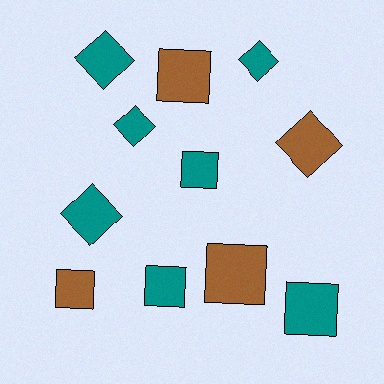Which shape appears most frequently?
Square, with 6 objects.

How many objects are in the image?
There are 11 objects.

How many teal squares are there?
There are 3 teal squares.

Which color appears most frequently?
Teal, with 7 objects.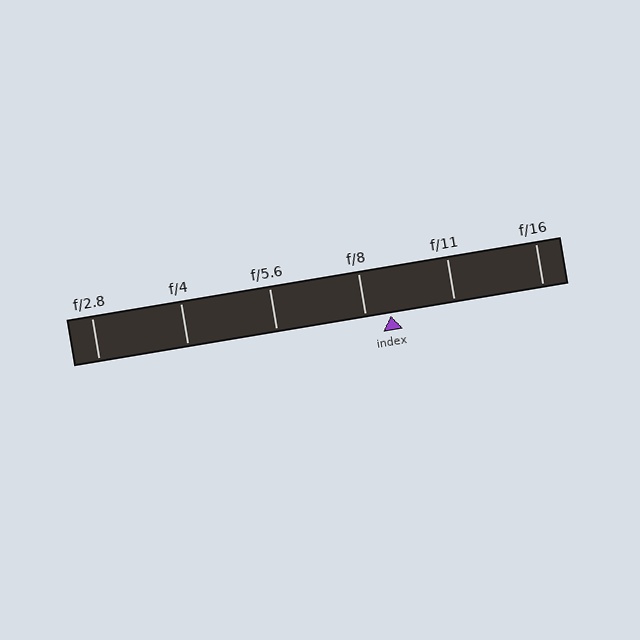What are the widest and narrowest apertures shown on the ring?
The widest aperture shown is f/2.8 and the narrowest is f/16.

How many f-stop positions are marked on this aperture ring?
There are 6 f-stop positions marked.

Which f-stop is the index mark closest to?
The index mark is closest to f/8.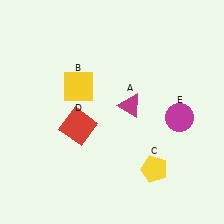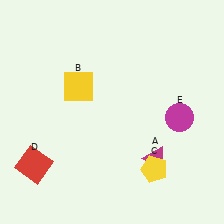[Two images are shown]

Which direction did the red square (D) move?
The red square (D) moved left.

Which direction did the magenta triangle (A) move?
The magenta triangle (A) moved down.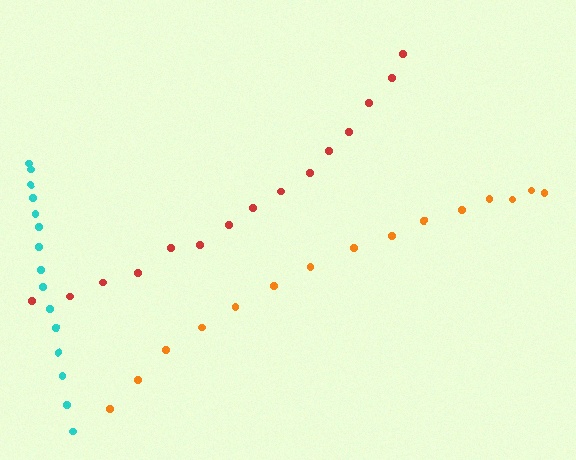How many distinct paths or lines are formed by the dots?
There are 3 distinct paths.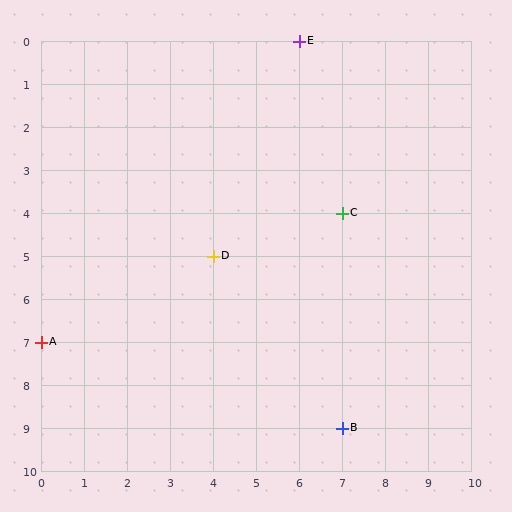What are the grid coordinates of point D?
Point D is at grid coordinates (4, 5).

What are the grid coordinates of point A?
Point A is at grid coordinates (0, 7).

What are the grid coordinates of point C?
Point C is at grid coordinates (7, 4).